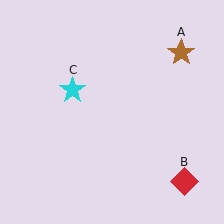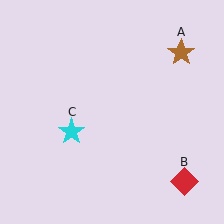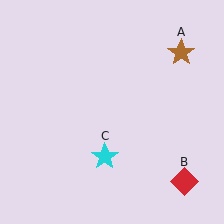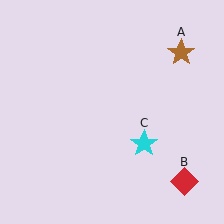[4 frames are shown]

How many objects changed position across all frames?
1 object changed position: cyan star (object C).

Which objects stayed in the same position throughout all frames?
Brown star (object A) and red diamond (object B) remained stationary.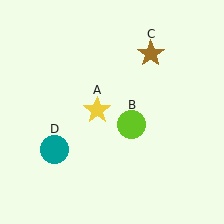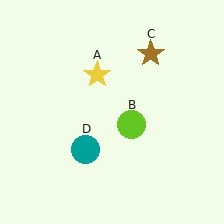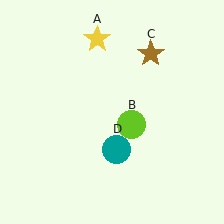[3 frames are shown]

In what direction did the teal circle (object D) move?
The teal circle (object D) moved right.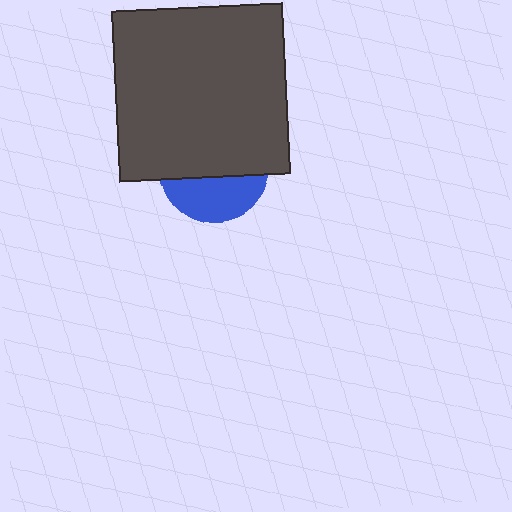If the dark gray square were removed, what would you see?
You would see the complete blue circle.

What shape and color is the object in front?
The object in front is a dark gray square.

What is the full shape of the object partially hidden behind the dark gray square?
The partially hidden object is a blue circle.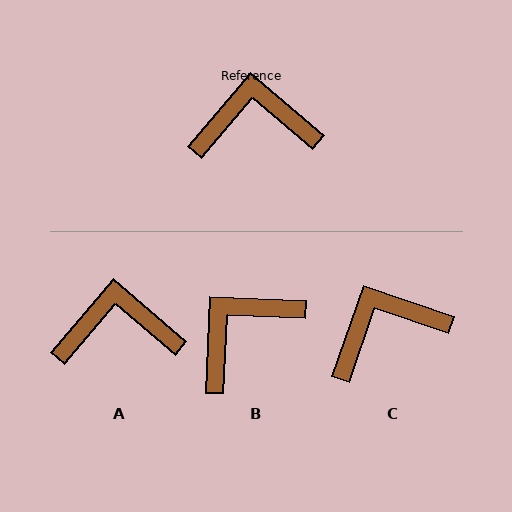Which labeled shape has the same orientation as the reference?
A.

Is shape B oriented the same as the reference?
No, it is off by about 38 degrees.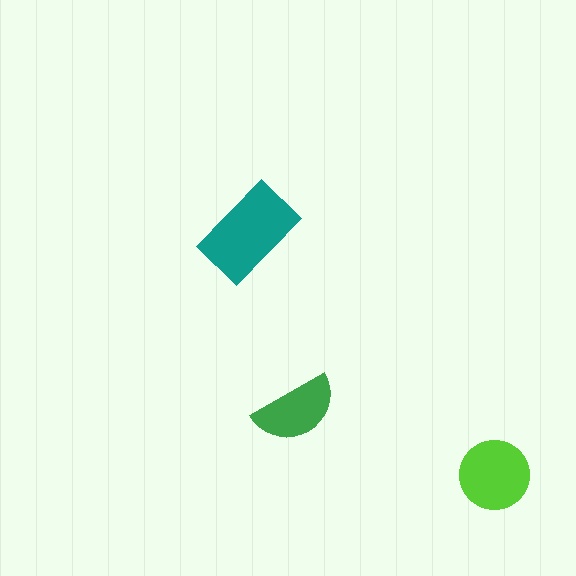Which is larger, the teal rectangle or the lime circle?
The teal rectangle.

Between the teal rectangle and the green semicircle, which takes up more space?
The teal rectangle.